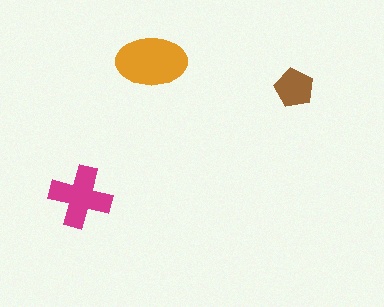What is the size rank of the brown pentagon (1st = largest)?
3rd.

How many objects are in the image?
There are 3 objects in the image.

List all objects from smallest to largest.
The brown pentagon, the magenta cross, the orange ellipse.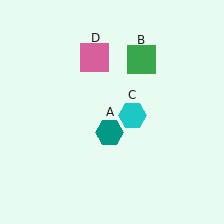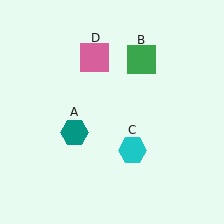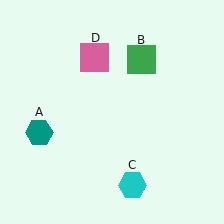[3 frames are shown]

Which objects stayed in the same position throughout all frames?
Green square (object B) and pink square (object D) remained stationary.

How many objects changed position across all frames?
2 objects changed position: teal hexagon (object A), cyan hexagon (object C).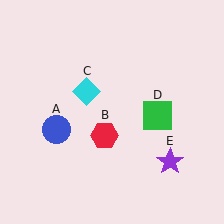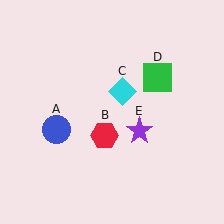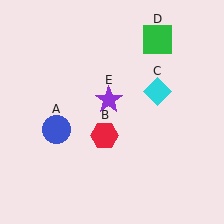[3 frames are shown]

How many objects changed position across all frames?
3 objects changed position: cyan diamond (object C), green square (object D), purple star (object E).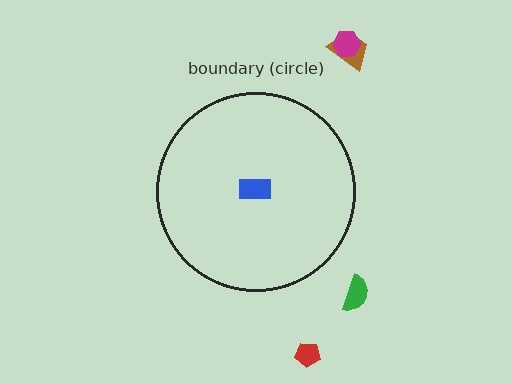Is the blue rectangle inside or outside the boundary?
Inside.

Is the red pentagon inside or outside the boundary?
Outside.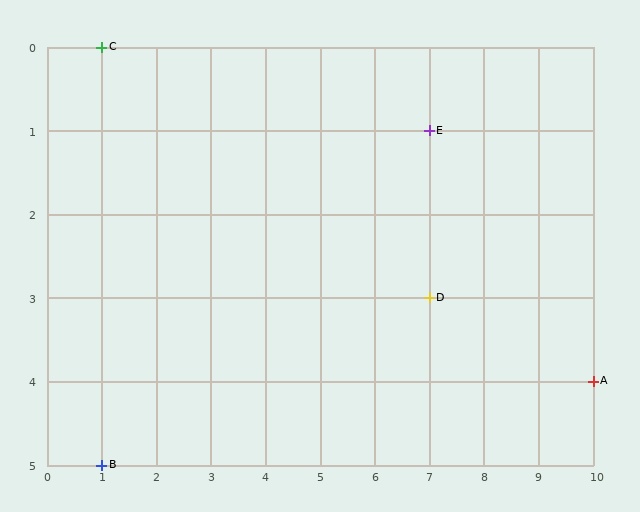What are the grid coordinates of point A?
Point A is at grid coordinates (10, 4).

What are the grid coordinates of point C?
Point C is at grid coordinates (1, 0).